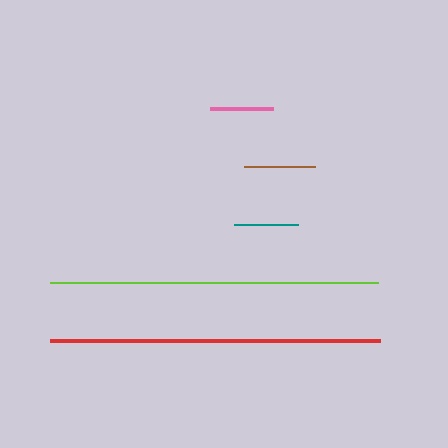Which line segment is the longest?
The red line is the longest at approximately 330 pixels.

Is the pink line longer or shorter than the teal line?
The teal line is longer than the pink line.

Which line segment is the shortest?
The pink line is the shortest at approximately 64 pixels.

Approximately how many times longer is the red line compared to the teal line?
The red line is approximately 5.1 times the length of the teal line.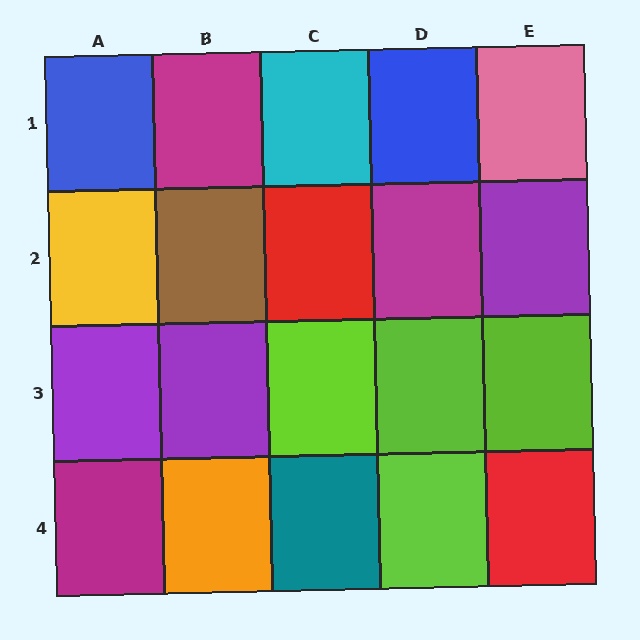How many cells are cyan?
1 cell is cyan.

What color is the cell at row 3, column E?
Lime.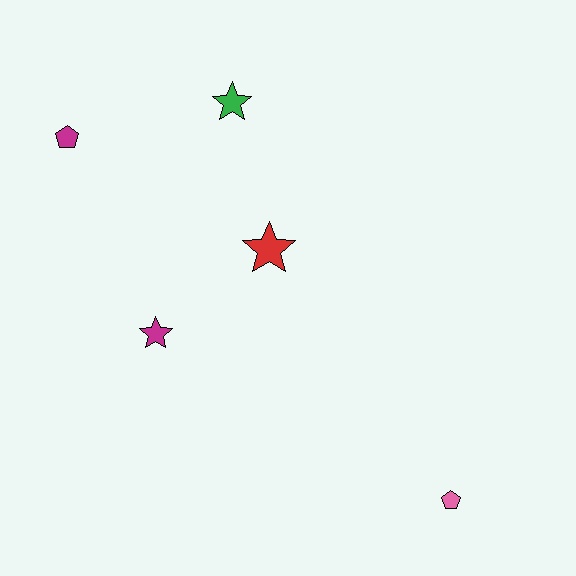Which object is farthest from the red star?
The pink pentagon is farthest from the red star.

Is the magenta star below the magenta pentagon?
Yes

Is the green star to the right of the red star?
No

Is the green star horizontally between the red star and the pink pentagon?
No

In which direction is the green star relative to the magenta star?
The green star is above the magenta star.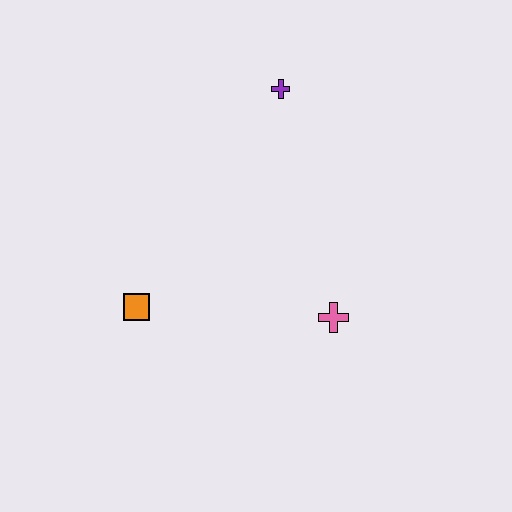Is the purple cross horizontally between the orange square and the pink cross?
Yes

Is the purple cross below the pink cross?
No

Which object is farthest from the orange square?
The purple cross is farthest from the orange square.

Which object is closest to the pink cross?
The orange square is closest to the pink cross.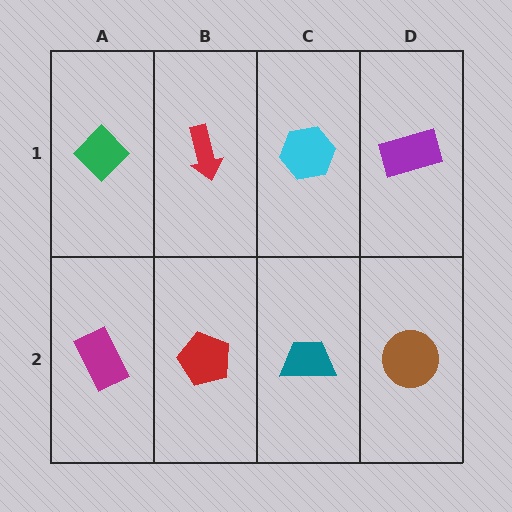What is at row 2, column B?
A red pentagon.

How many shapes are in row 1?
4 shapes.